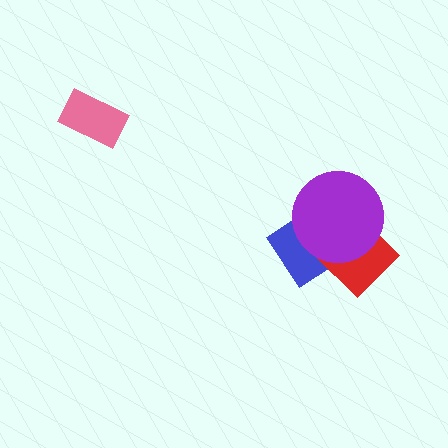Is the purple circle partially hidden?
No, no other shape covers it.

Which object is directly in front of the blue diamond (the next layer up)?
The red diamond is directly in front of the blue diamond.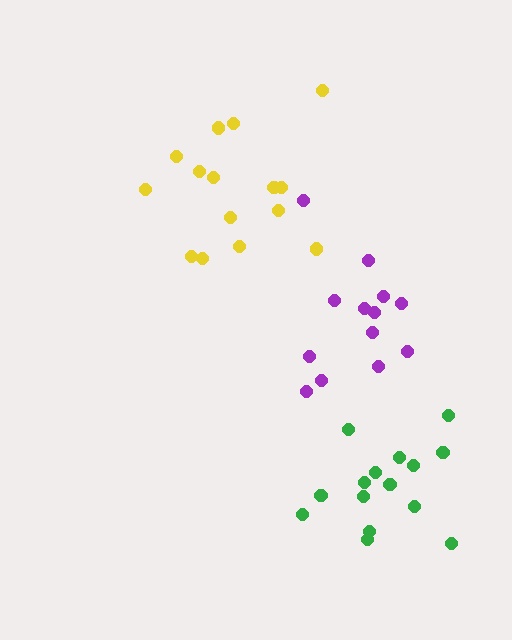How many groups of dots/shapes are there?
There are 3 groups.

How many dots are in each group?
Group 1: 15 dots, Group 2: 13 dots, Group 3: 15 dots (43 total).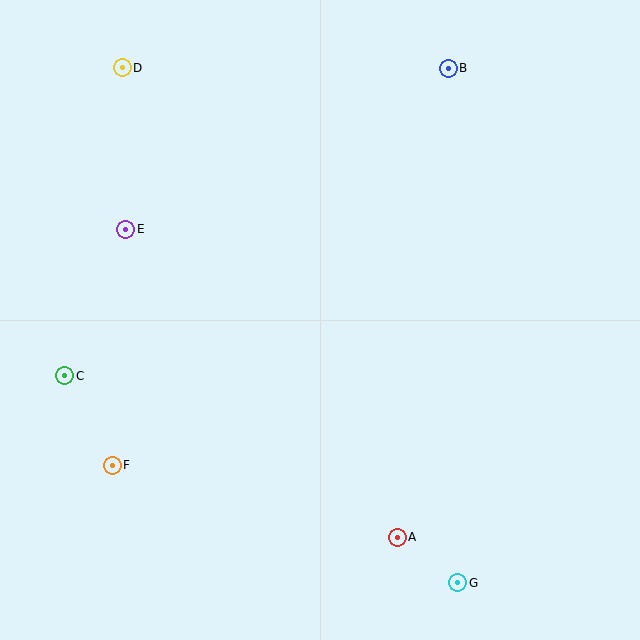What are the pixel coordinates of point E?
Point E is at (126, 229).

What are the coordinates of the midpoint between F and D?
The midpoint between F and D is at (117, 266).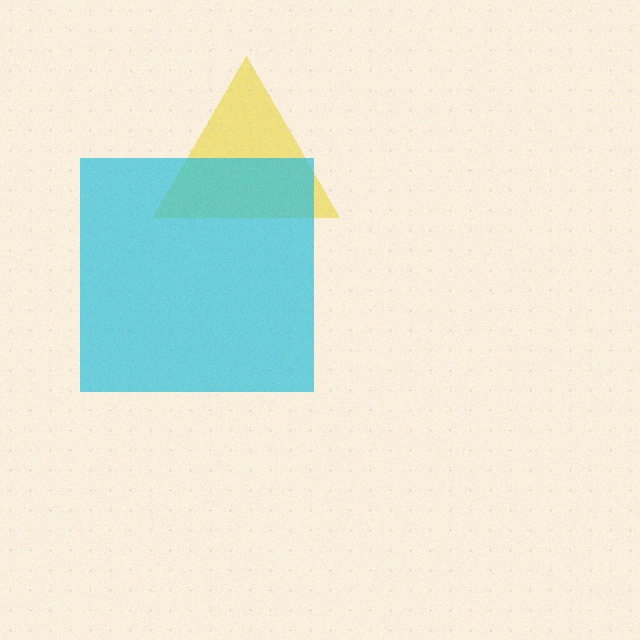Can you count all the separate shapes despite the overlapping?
Yes, there are 2 separate shapes.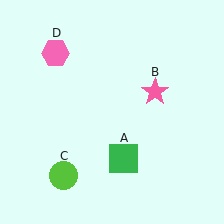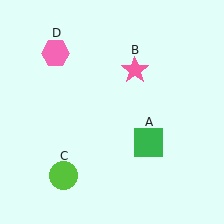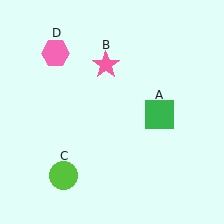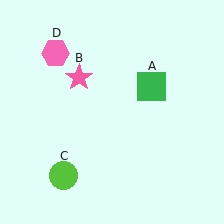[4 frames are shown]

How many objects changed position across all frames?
2 objects changed position: green square (object A), pink star (object B).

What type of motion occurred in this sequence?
The green square (object A), pink star (object B) rotated counterclockwise around the center of the scene.